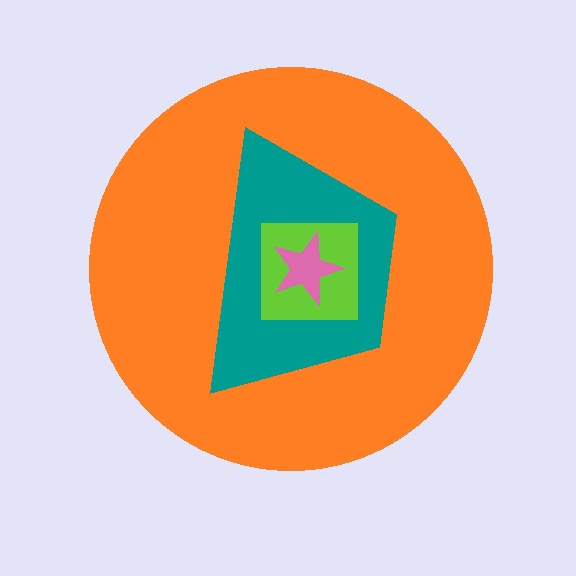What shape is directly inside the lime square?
The pink star.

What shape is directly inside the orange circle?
The teal trapezoid.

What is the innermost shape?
The pink star.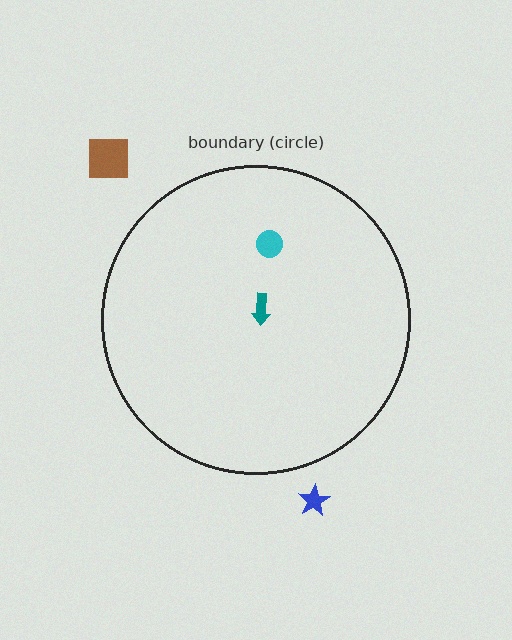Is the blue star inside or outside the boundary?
Outside.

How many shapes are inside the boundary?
2 inside, 2 outside.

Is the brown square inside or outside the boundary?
Outside.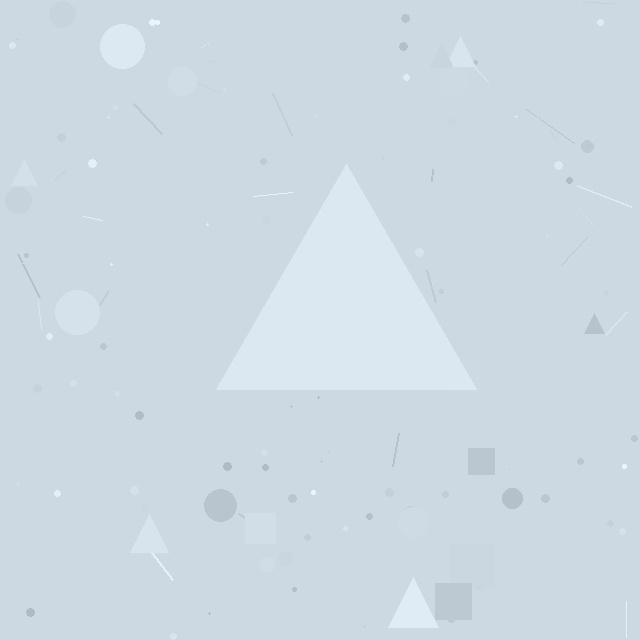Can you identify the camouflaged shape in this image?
The camouflaged shape is a triangle.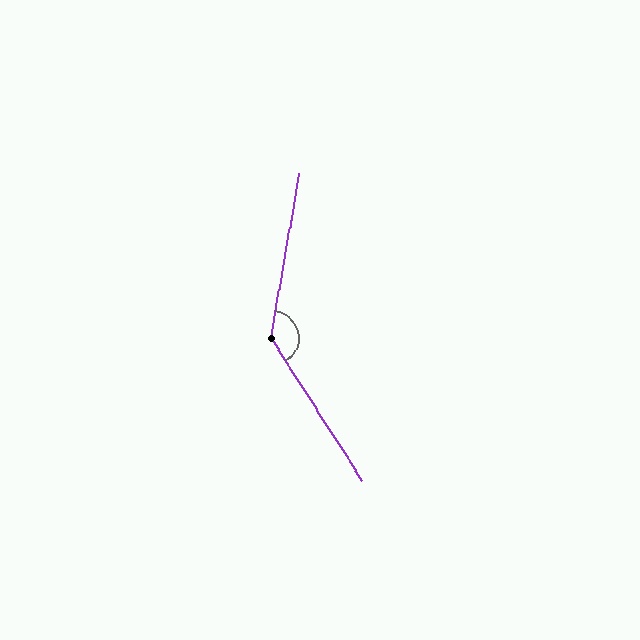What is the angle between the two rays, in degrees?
Approximately 138 degrees.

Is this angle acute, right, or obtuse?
It is obtuse.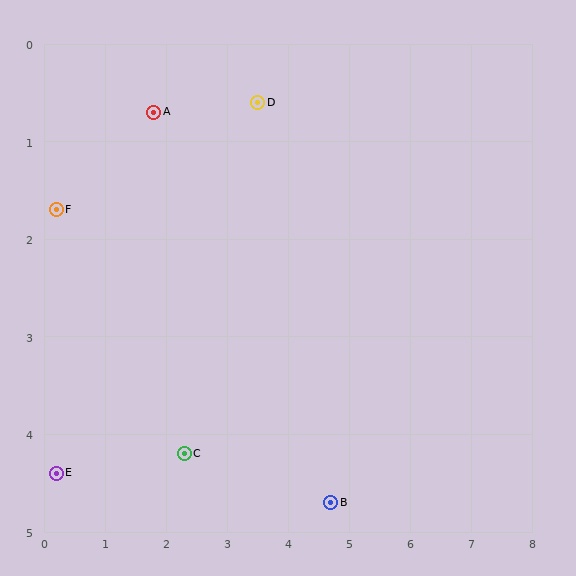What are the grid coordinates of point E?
Point E is at approximately (0.2, 4.4).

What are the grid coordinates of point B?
Point B is at approximately (4.7, 4.7).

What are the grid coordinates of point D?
Point D is at approximately (3.5, 0.6).